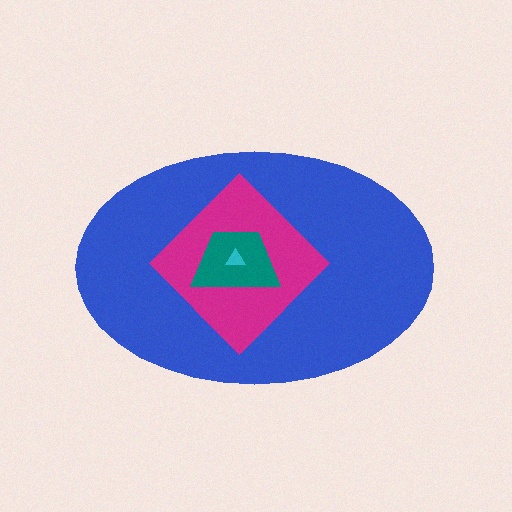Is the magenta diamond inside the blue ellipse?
Yes.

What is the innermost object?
The cyan triangle.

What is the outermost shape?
The blue ellipse.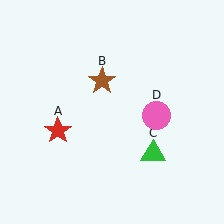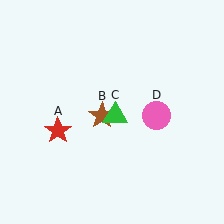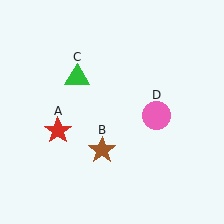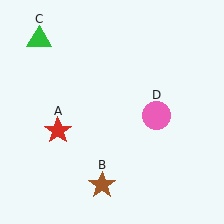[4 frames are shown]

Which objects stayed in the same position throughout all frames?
Red star (object A) and pink circle (object D) remained stationary.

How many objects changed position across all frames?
2 objects changed position: brown star (object B), green triangle (object C).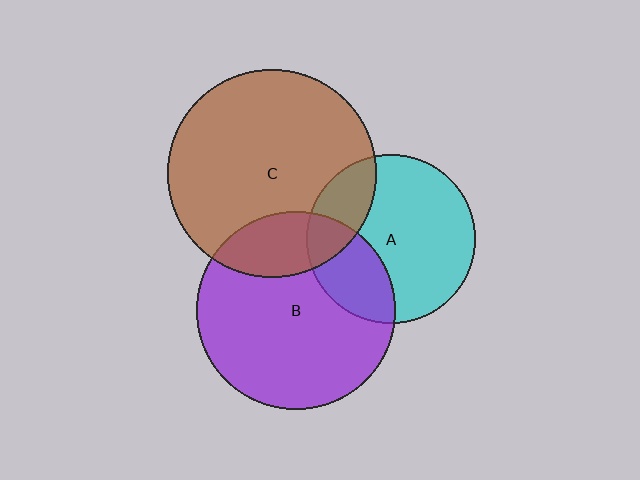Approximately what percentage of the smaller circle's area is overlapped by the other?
Approximately 20%.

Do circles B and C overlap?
Yes.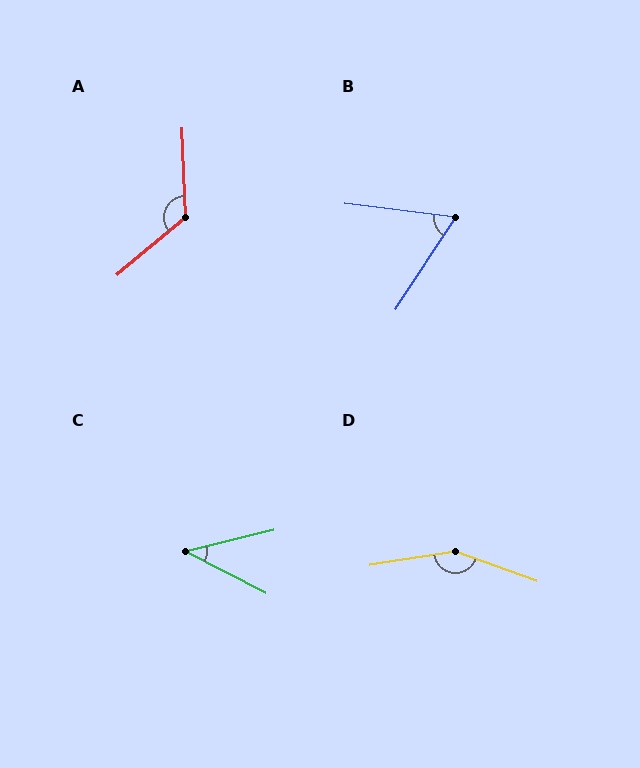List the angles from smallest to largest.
C (41°), B (64°), A (128°), D (151°).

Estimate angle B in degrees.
Approximately 64 degrees.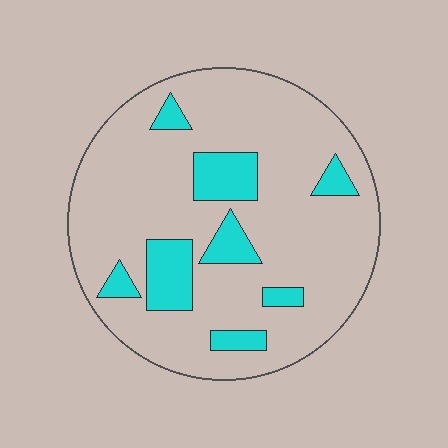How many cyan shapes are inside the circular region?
8.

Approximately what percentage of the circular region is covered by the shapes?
Approximately 15%.